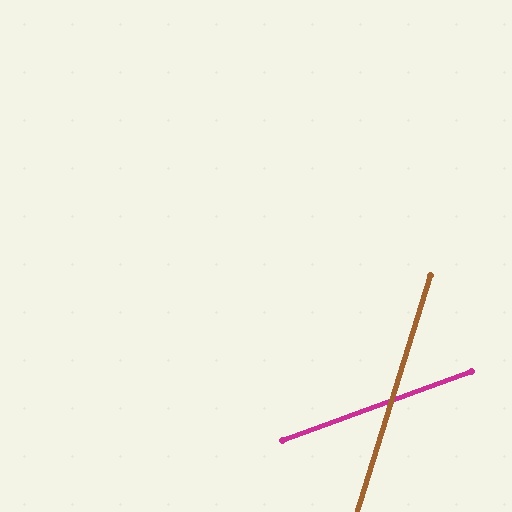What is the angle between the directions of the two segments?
Approximately 53 degrees.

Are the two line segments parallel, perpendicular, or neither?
Neither parallel nor perpendicular — they differ by about 53°.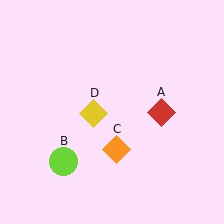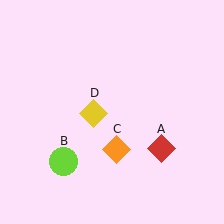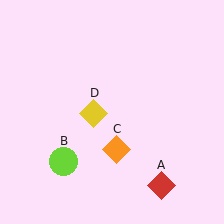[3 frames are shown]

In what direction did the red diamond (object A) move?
The red diamond (object A) moved down.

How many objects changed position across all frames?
1 object changed position: red diamond (object A).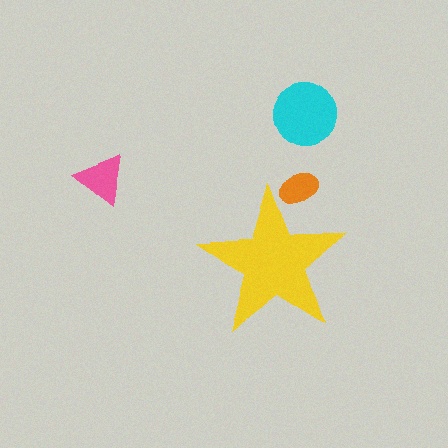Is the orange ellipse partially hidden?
Yes, the orange ellipse is partially hidden behind the yellow star.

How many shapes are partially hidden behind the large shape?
1 shape is partially hidden.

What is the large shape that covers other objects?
A yellow star.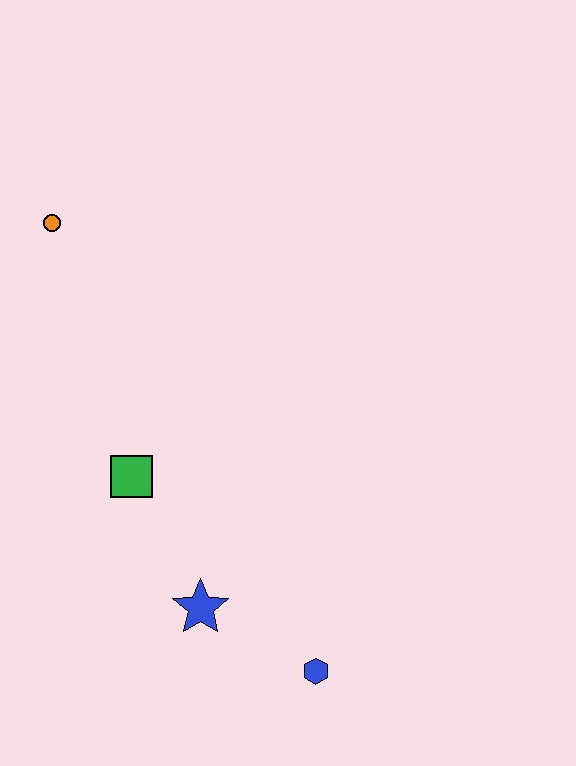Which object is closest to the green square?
The blue star is closest to the green square.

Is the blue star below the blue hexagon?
No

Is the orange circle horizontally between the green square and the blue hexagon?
No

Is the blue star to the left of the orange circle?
No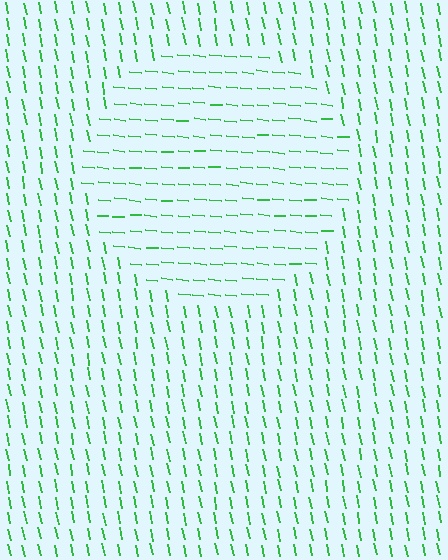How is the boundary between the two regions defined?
The boundary is defined purely by a change in line orientation (approximately 73 degrees difference). All lines are the same color and thickness.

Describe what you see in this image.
The image is filled with small green line segments. A circle region in the image has lines oriented differently from the surrounding lines, creating a visible texture boundary.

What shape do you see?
I see a circle.